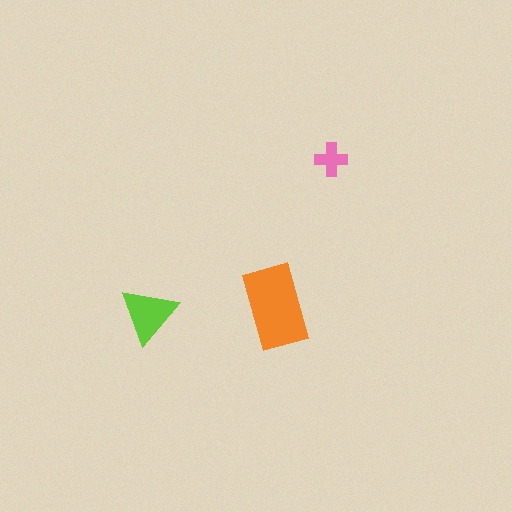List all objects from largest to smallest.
The orange rectangle, the lime triangle, the pink cross.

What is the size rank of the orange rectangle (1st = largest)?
1st.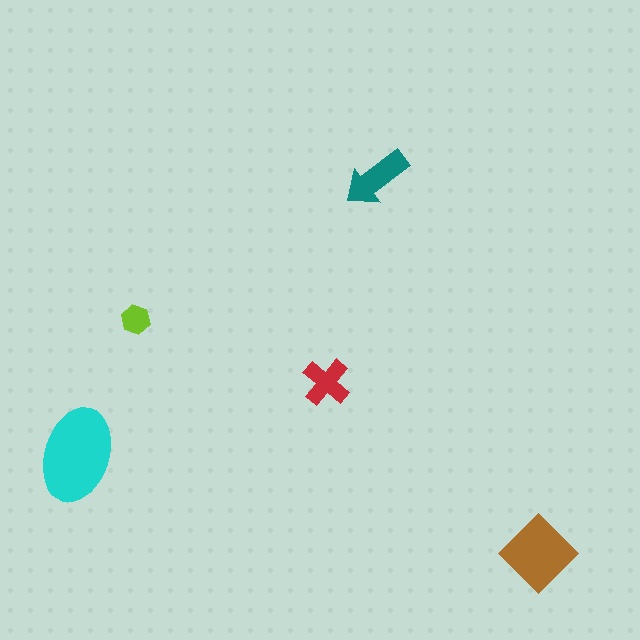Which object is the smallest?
The lime hexagon.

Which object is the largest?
The cyan ellipse.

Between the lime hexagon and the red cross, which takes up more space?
The red cross.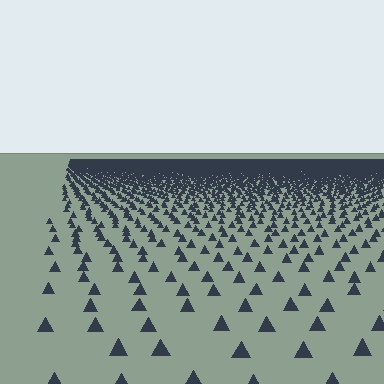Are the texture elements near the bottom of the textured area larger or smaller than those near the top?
Larger. Near the bottom, elements are closer to the viewer and appear at a bigger on-screen size.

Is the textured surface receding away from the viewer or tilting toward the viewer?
The surface is receding away from the viewer. Texture elements get smaller and denser toward the top.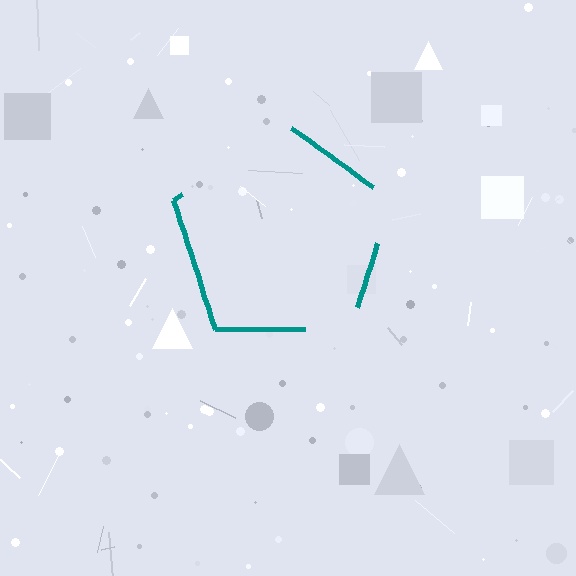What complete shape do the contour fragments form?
The contour fragments form a pentagon.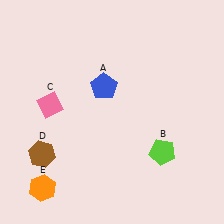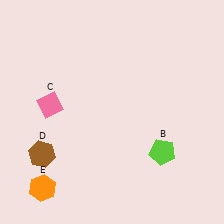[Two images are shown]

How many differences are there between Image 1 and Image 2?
There is 1 difference between the two images.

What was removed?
The blue pentagon (A) was removed in Image 2.